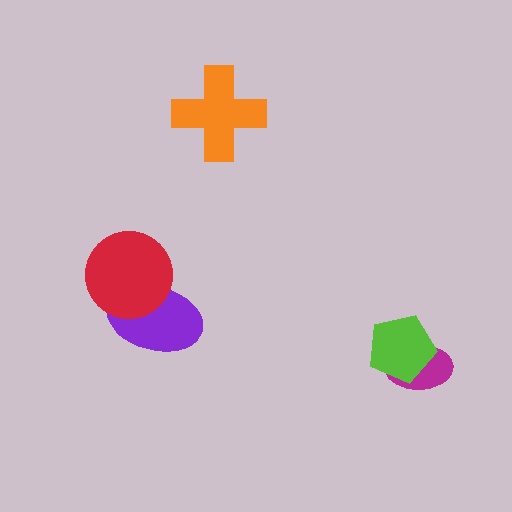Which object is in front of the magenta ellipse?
The lime pentagon is in front of the magenta ellipse.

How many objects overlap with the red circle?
1 object overlaps with the red circle.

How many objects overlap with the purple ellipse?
1 object overlaps with the purple ellipse.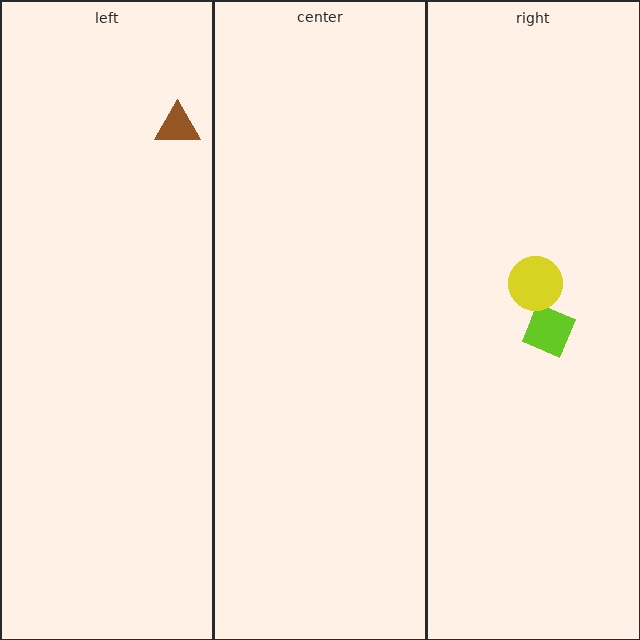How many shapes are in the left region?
1.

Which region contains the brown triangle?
The left region.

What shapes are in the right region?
The lime diamond, the yellow circle.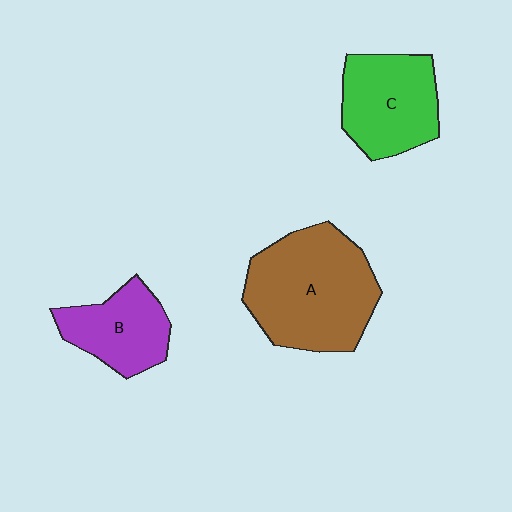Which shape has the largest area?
Shape A (brown).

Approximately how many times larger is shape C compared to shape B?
Approximately 1.2 times.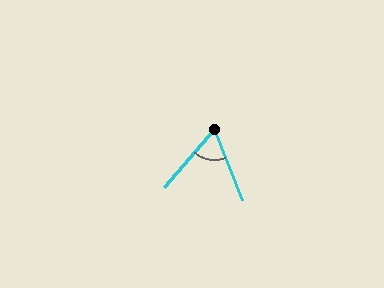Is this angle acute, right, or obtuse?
It is acute.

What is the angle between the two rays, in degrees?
Approximately 62 degrees.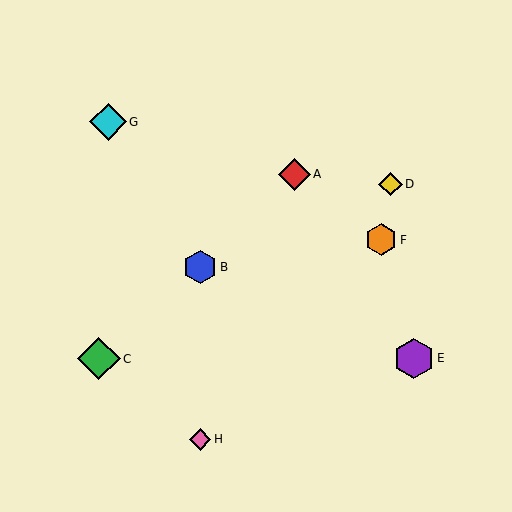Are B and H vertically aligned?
Yes, both are at x≈200.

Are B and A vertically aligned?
No, B is at x≈200 and A is at x≈294.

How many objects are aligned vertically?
2 objects (B, H) are aligned vertically.